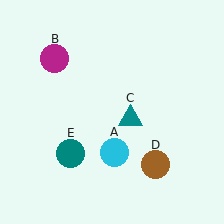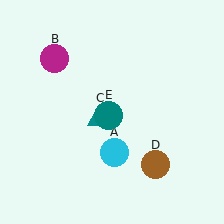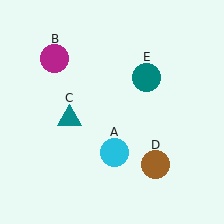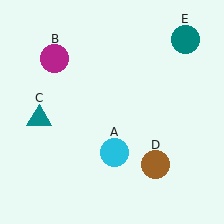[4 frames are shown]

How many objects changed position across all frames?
2 objects changed position: teal triangle (object C), teal circle (object E).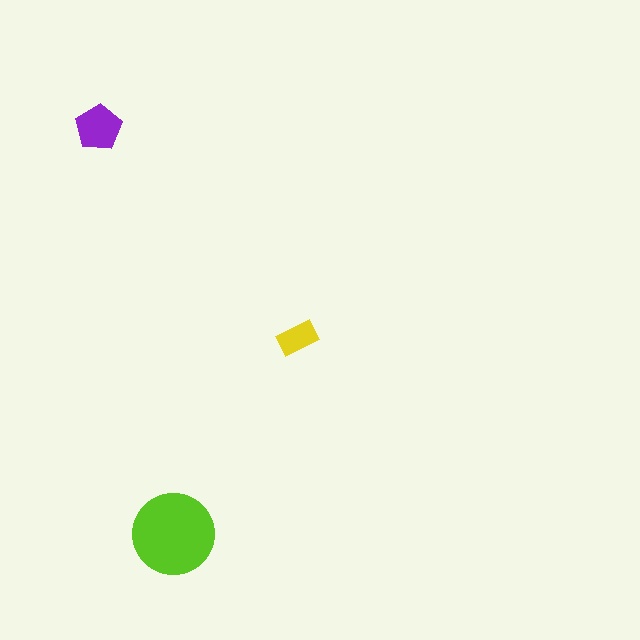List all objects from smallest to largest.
The yellow rectangle, the purple pentagon, the lime circle.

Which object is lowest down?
The lime circle is bottommost.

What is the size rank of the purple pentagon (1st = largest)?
2nd.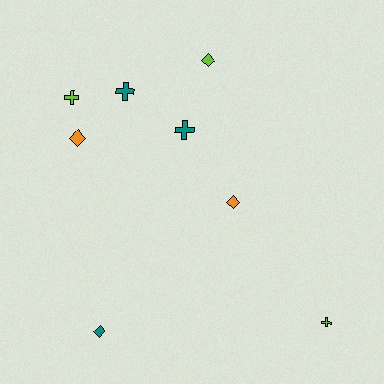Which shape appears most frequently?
Diamond, with 4 objects.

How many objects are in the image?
There are 8 objects.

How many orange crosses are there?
There are no orange crosses.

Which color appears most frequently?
Lime, with 3 objects.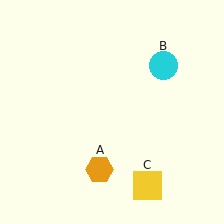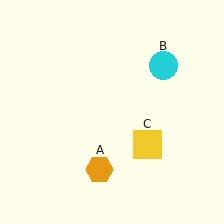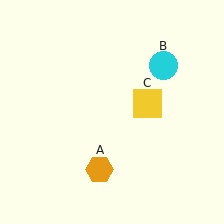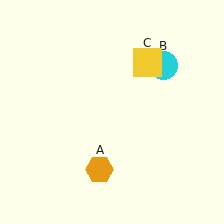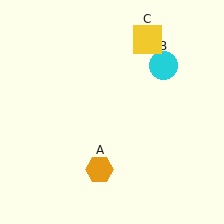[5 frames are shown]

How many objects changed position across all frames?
1 object changed position: yellow square (object C).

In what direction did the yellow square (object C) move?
The yellow square (object C) moved up.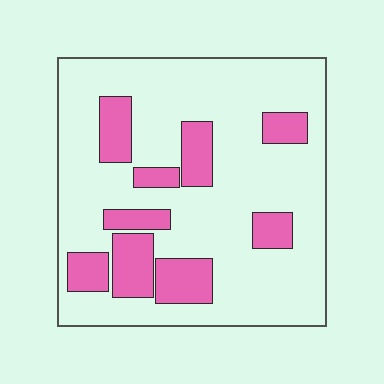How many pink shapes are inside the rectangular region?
9.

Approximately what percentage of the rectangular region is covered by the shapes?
Approximately 25%.